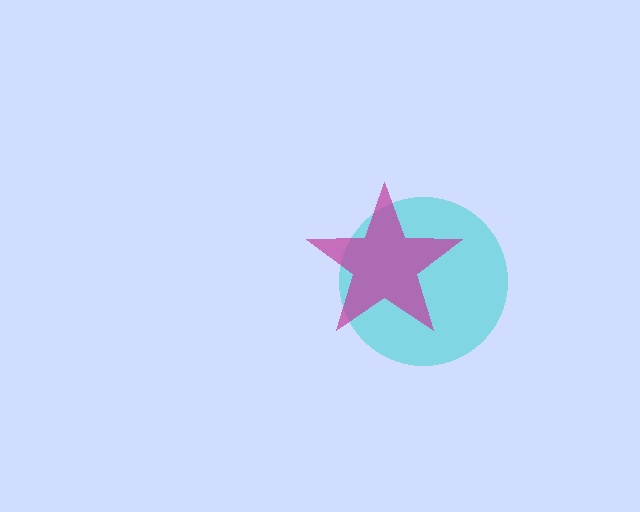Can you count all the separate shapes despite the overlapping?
Yes, there are 2 separate shapes.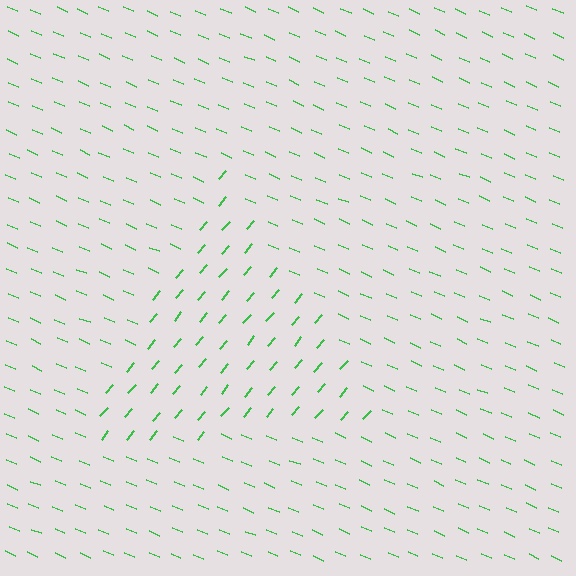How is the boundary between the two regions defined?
The boundary is defined purely by a change in line orientation (approximately 73 degrees difference). All lines are the same color and thickness.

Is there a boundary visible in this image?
Yes, there is a texture boundary formed by a change in line orientation.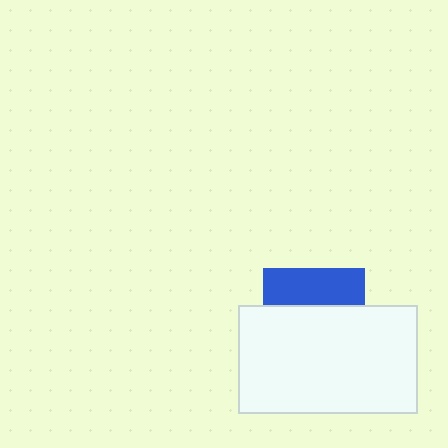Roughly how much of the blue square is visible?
A small part of it is visible (roughly 37%).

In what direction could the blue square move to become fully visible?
The blue square could move up. That would shift it out from behind the white rectangle entirely.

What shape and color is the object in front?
The object in front is a white rectangle.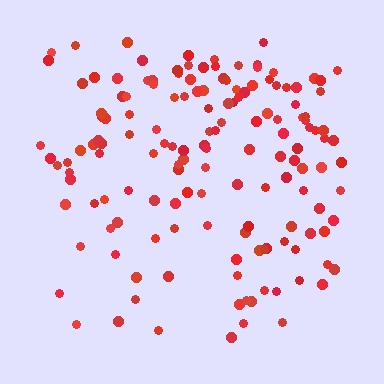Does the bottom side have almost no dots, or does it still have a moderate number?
Still a moderate number, just noticeably fewer than the top.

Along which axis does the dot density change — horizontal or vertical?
Vertical.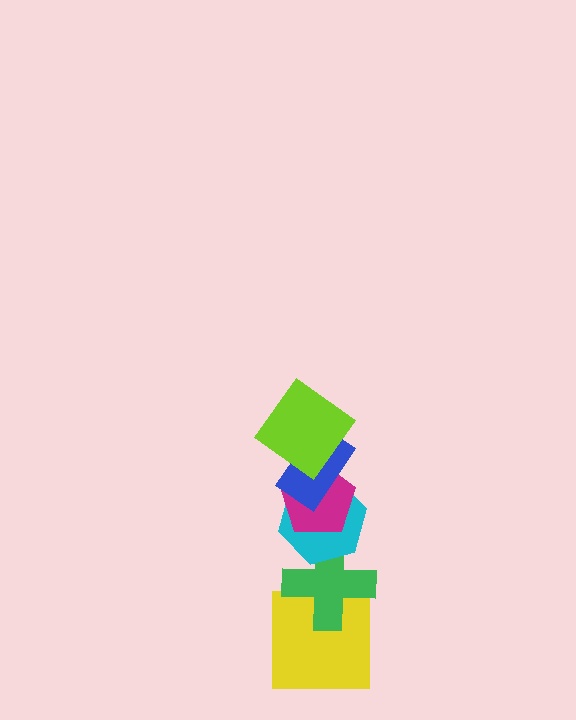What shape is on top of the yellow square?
The green cross is on top of the yellow square.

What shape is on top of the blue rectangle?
The lime diamond is on top of the blue rectangle.